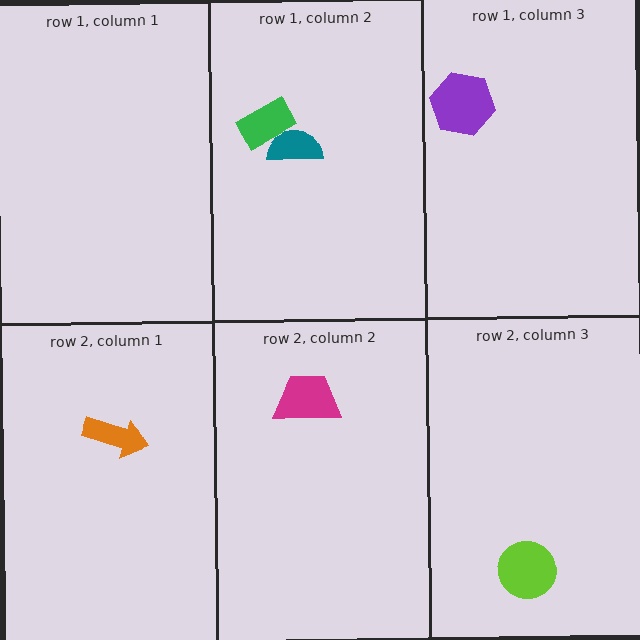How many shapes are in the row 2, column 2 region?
1.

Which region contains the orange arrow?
The row 2, column 1 region.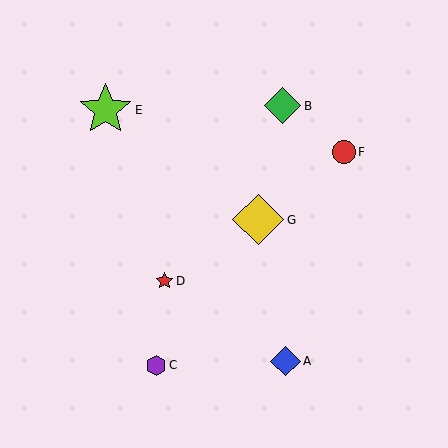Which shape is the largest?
The lime star (labeled E) is the largest.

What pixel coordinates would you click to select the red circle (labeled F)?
Click at (344, 152) to select the red circle F.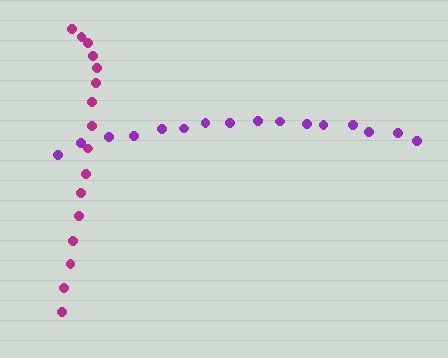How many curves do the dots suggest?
There are 2 distinct paths.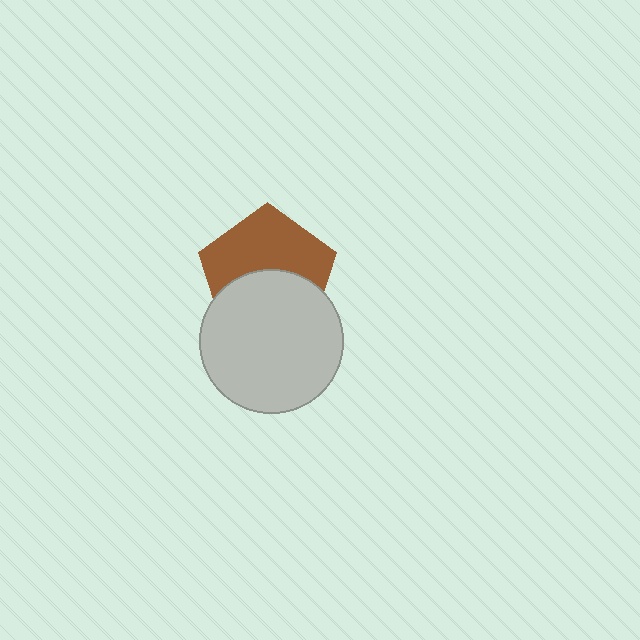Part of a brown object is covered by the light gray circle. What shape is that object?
It is a pentagon.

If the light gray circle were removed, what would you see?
You would see the complete brown pentagon.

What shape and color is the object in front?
The object in front is a light gray circle.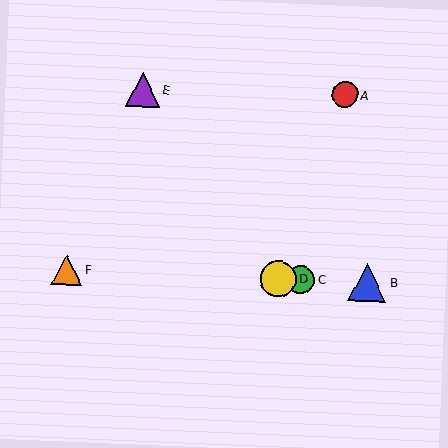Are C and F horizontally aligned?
Yes, both are at y≈280.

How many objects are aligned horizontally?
4 objects (B, C, D, F) are aligned horizontally.